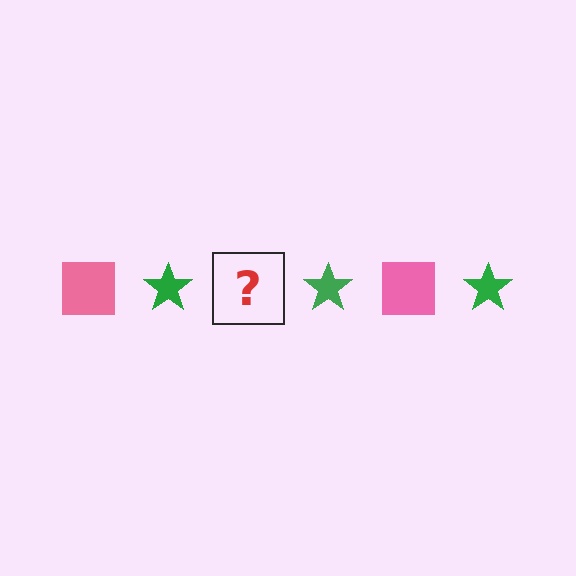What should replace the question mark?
The question mark should be replaced with a pink square.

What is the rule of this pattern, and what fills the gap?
The rule is that the pattern alternates between pink square and green star. The gap should be filled with a pink square.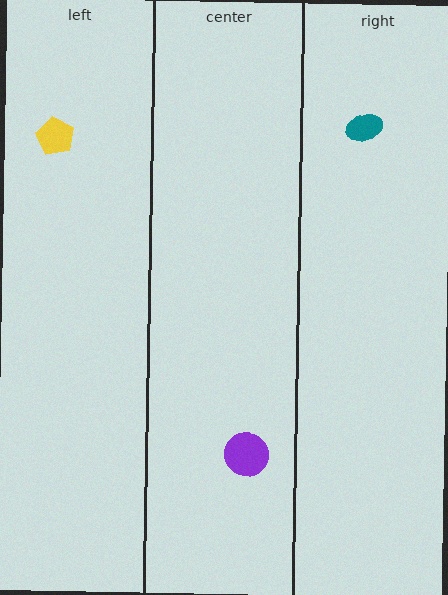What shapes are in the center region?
The purple circle.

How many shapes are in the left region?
1.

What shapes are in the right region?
The teal ellipse.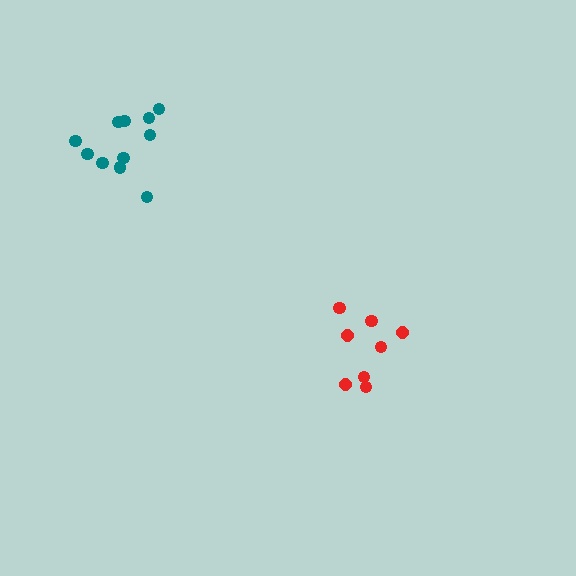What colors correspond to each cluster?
The clusters are colored: red, teal.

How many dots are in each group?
Group 1: 8 dots, Group 2: 11 dots (19 total).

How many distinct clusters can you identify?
There are 2 distinct clusters.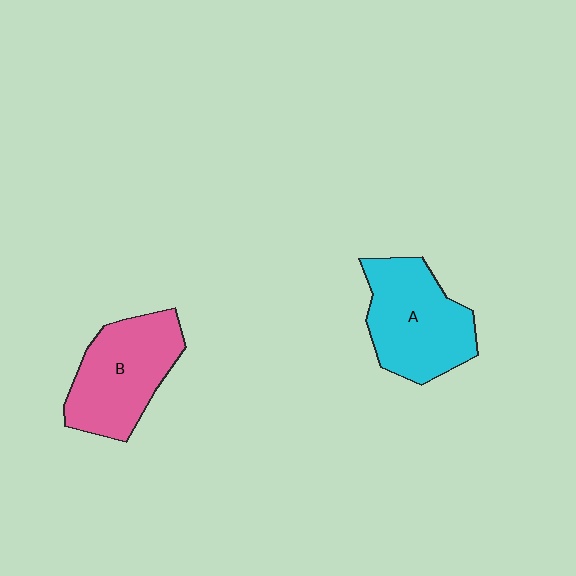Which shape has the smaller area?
Shape B (pink).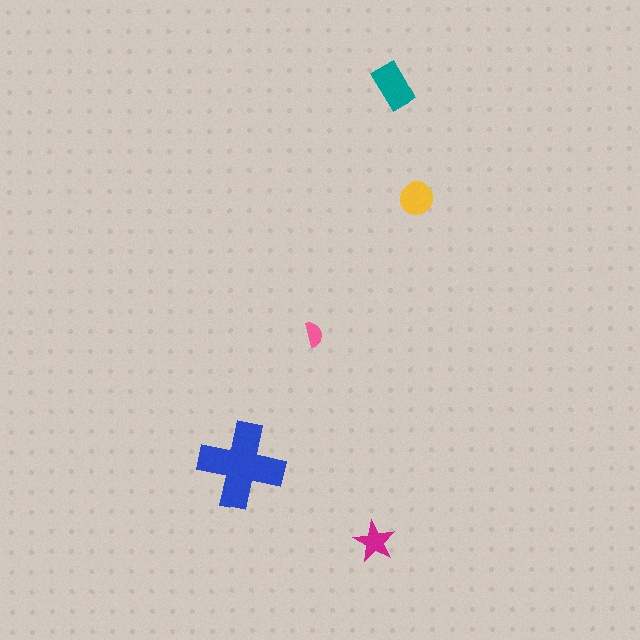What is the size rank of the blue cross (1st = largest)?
1st.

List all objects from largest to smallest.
The blue cross, the teal rectangle, the yellow circle, the magenta star, the pink semicircle.